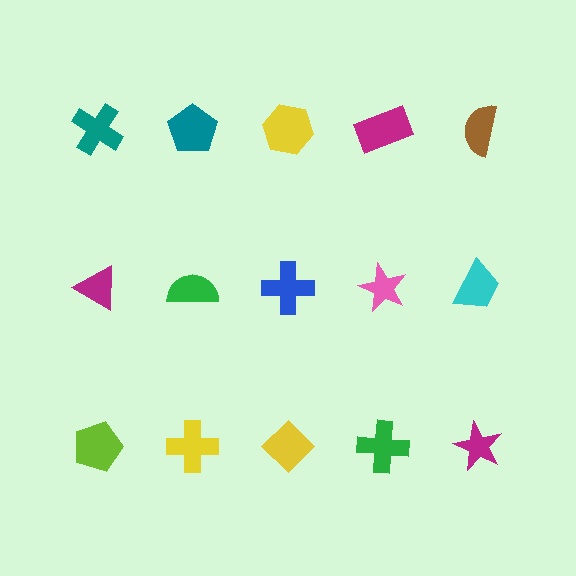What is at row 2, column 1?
A magenta triangle.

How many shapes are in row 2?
5 shapes.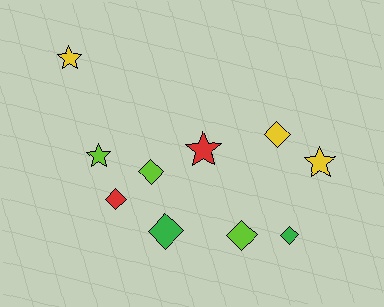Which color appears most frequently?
Lime, with 3 objects.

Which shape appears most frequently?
Diamond, with 6 objects.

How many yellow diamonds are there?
There is 1 yellow diamond.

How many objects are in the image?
There are 10 objects.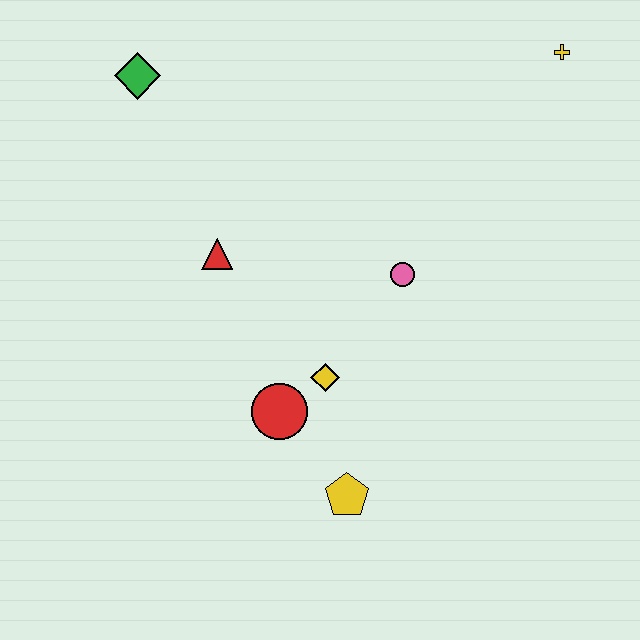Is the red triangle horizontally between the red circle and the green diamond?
Yes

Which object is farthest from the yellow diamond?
The yellow cross is farthest from the yellow diamond.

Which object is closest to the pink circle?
The yellow diamond is closest to the pink circle.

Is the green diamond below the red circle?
No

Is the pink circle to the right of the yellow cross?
No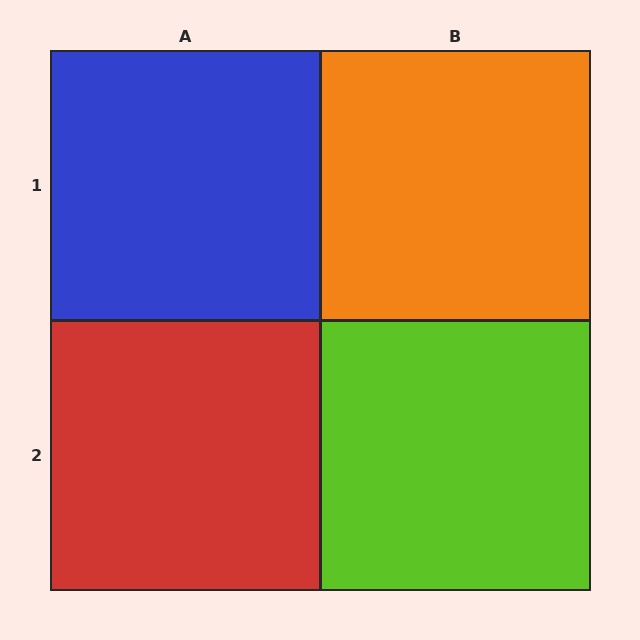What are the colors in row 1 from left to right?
Blue, orange.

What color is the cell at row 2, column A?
Red.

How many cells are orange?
1 cell is orange.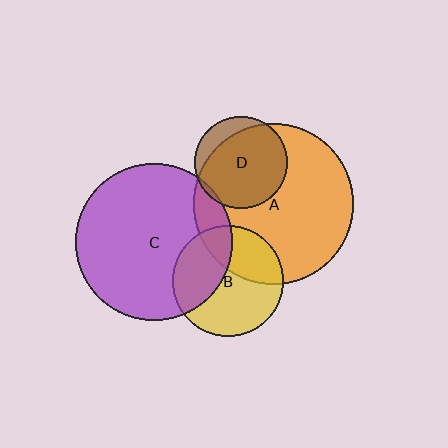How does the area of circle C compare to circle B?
Approximately 2.0 times.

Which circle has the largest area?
Circle A (orange).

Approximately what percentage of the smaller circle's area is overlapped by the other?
Approximately 10%.